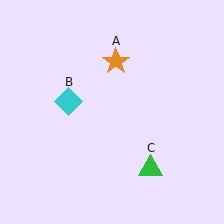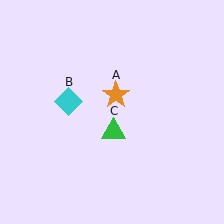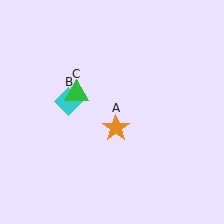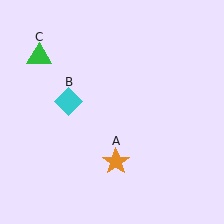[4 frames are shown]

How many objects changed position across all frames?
2 objects changed position: orange star (object A), green triangle (object C).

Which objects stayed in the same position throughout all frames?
Cyan diamond (object B) remained stationary.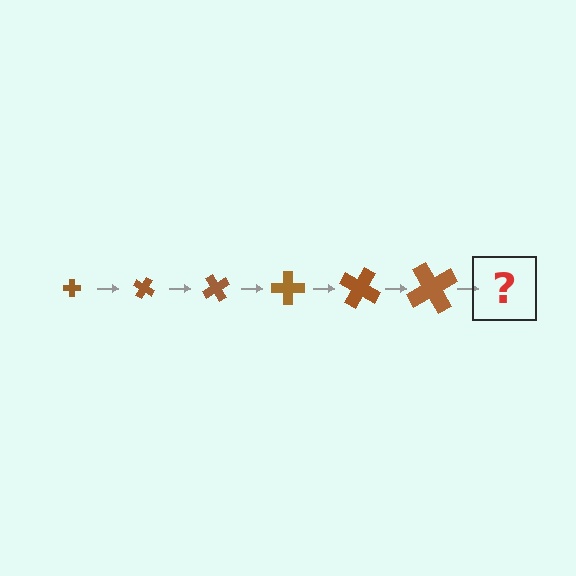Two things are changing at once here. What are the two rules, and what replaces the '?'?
The two rules are that the cross grows larger each step and it rotates 30 degrees each step. The '?' should be a cross, larger than the previous one and rotated 180 degrees from the start.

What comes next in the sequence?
The next element should be a cross, larger than the previous one and rotated 180 degrees from the start.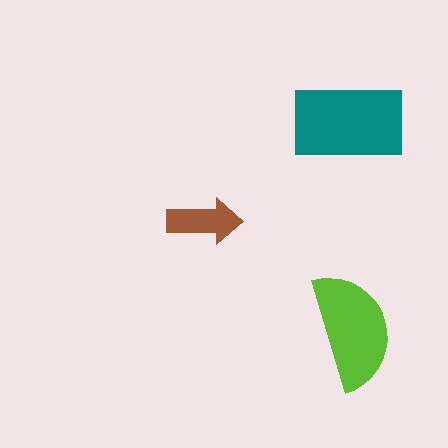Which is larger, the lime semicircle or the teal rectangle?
The teal rectangle.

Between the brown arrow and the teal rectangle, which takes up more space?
The teal rectangle.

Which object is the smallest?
The brown arrow.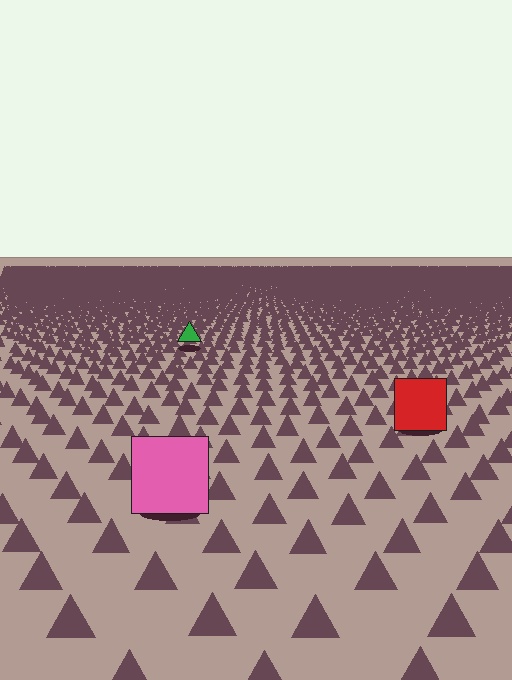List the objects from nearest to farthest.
From nearest to farthest: the pink square, the red square, the green triangle.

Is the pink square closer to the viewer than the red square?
Yes. The pink square is closer — you can tell from the texture gradient: the ground texture is coarser near it.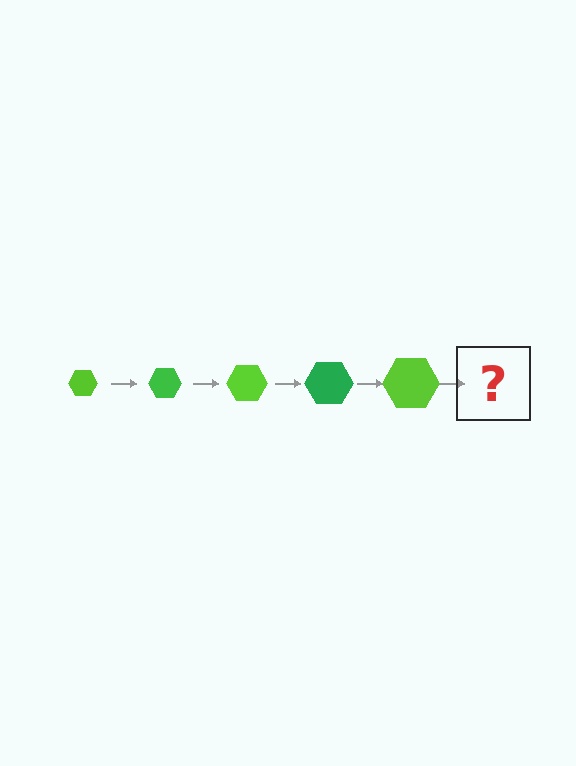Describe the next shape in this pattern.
It should be a green hexagon, larger than the previous one.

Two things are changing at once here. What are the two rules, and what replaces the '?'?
The two rules are that the hexagon grows larger each step and the color cycles through lime and green. The '?' should be a green hexagon, larger than the previous one.